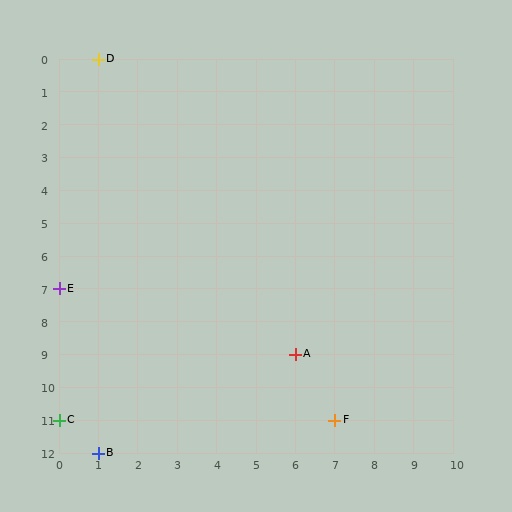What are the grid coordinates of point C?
Point C is at grid coordinates (0, 11).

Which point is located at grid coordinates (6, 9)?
Point A is at (6, 9).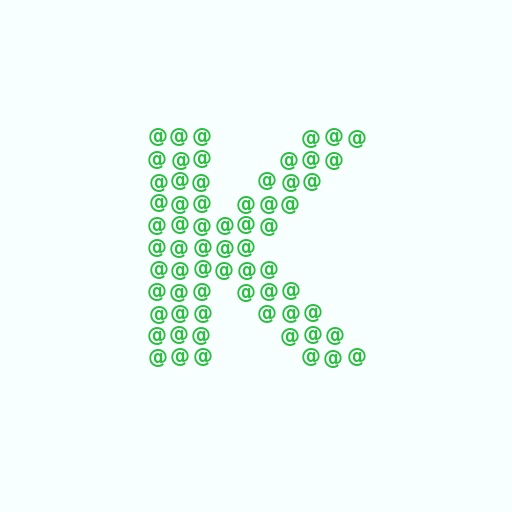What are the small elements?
The small elements are at signs.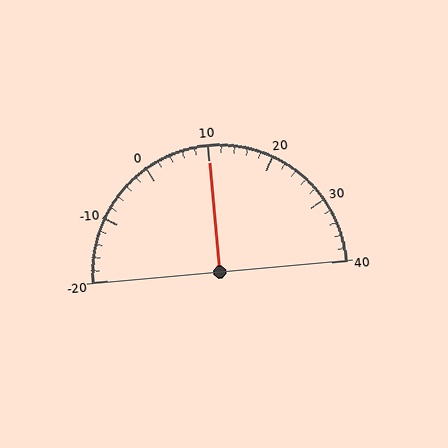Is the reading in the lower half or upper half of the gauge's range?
The reading is in the upper half of the range (-20 to 40).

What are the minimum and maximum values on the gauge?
The gauge ranges from -20 to 40.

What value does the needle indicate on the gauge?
The needle indicates approximately 10.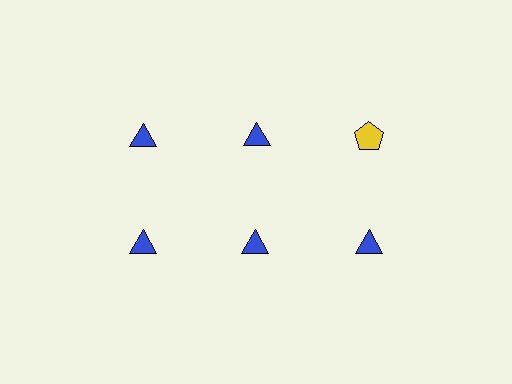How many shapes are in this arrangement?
There are 6 shapes arranged in a grid pattern.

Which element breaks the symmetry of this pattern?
The yellow pentagon in the top row, center column breaks the symmetry. All other shapes are blue triangles.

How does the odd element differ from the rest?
It differs in both color (yellow instead of blue) and shape (pentagon instead of triangle).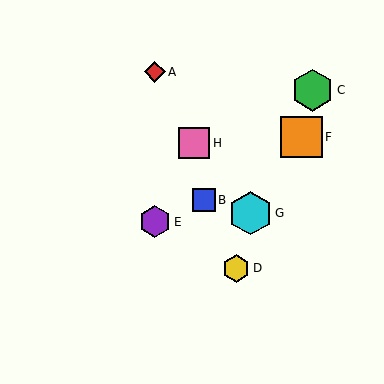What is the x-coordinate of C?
Object C is at x≈313.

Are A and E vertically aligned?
Yes, both are at x≈155.